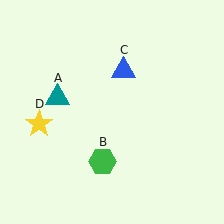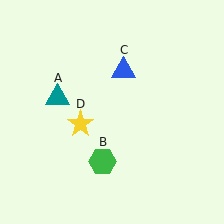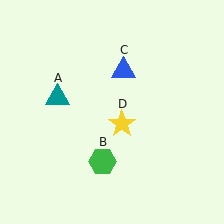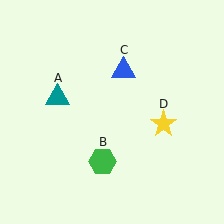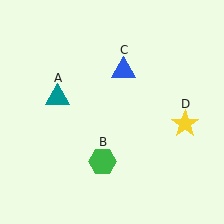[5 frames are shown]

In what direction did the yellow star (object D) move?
The yellow star (object D) moved right.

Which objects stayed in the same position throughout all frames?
Teal triangle (object A) and green hexagon (object B) and blue triangle (object C) remained stationary.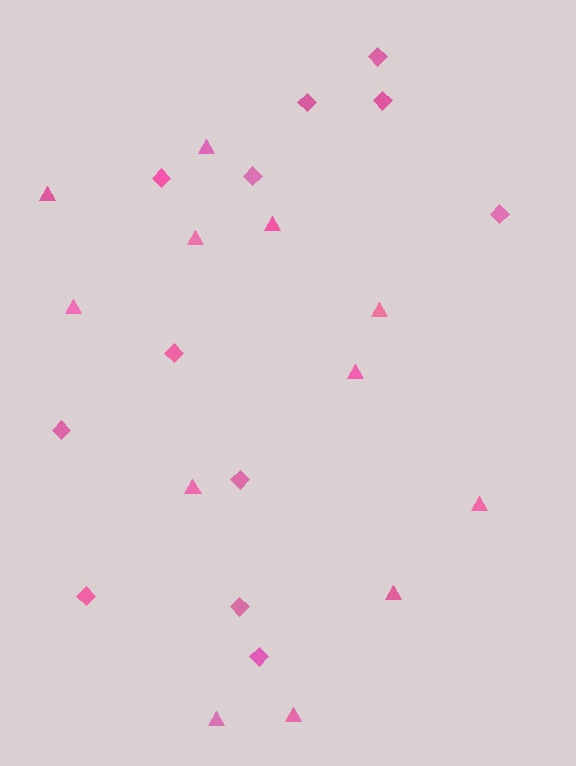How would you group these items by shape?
There are 2 groups: one group of triangles (12) and one group of diamonds (12).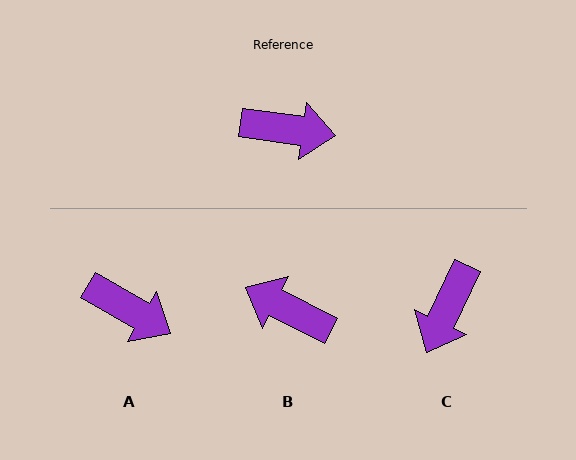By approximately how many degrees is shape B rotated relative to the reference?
Approximately 161 degrees counter-clockwise.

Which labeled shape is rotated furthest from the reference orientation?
B, about 161 degrees away.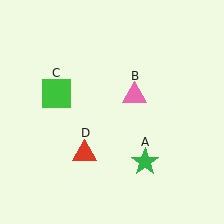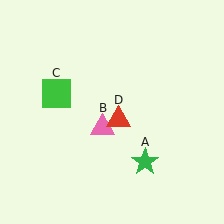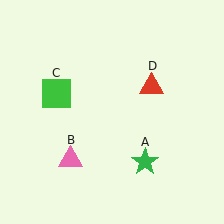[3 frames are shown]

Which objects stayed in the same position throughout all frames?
Green star (object A) and green square (object C) remained stationary.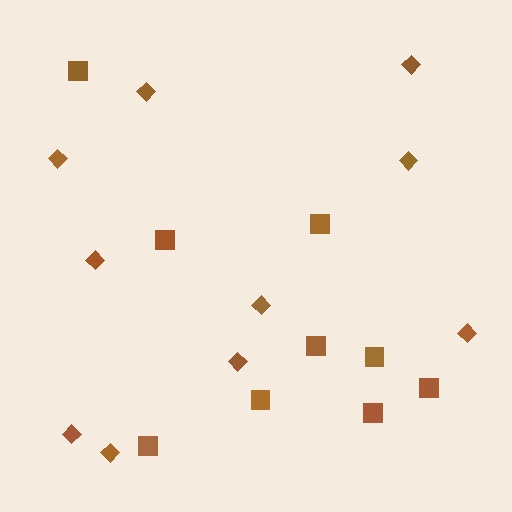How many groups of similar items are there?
There are 2 groups: one group of diamonds (10) and one group of squares (9).